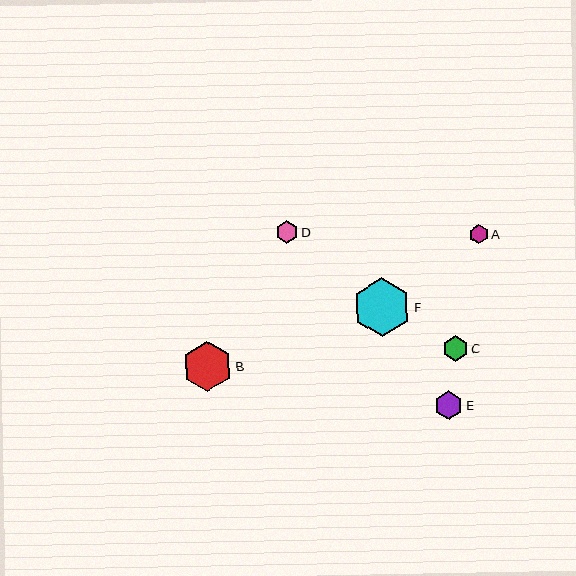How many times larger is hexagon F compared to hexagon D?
Hexagon F is approximately 2.6 times the size of hexagon D.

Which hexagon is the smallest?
Hexagon A is the smallest with a size of approximately 19 pixels.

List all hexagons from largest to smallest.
From largest to smallest: F, B, E, C, D, A.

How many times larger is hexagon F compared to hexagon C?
Hexagon F is approximately 2.3 times the size of hexagon C.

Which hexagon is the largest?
Hexagon F is the largest with a size of approximately 59 pixels.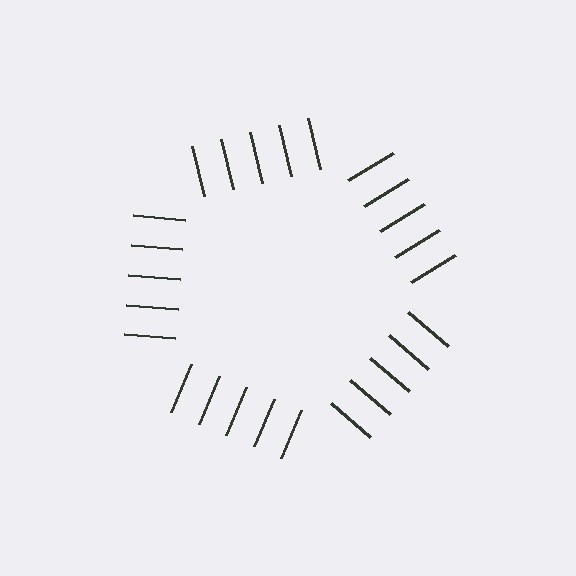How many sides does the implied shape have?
5 sides — the line-ends trace a pentagon.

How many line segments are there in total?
25 — 5 along each of the 5 edges.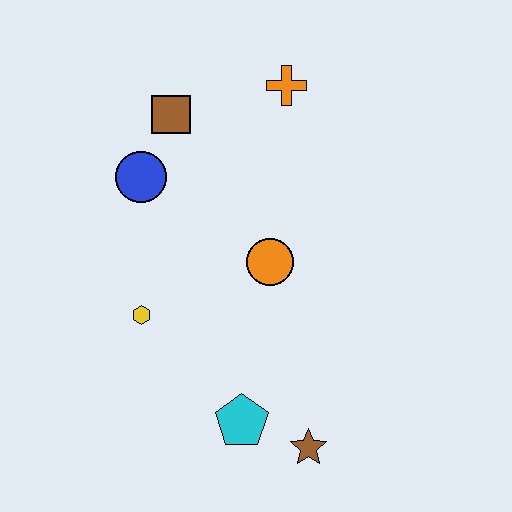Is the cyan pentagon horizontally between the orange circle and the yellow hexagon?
Yes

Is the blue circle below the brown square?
Yes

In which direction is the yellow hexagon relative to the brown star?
The yellow hexagon is to the left of the brown star.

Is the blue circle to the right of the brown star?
No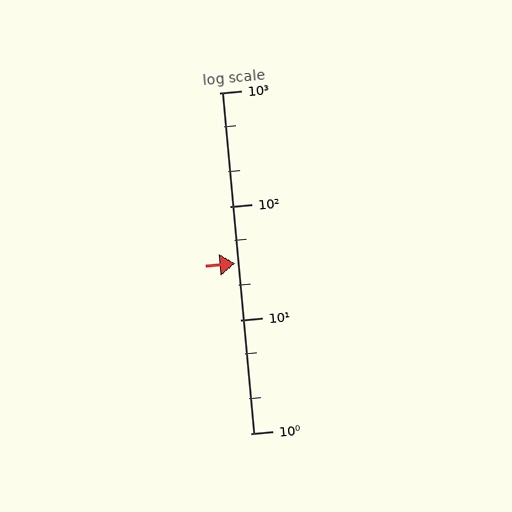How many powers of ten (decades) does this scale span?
The scale spans 3 decades, from 1 to 1000.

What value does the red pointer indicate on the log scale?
The pointer indicates approximately 31.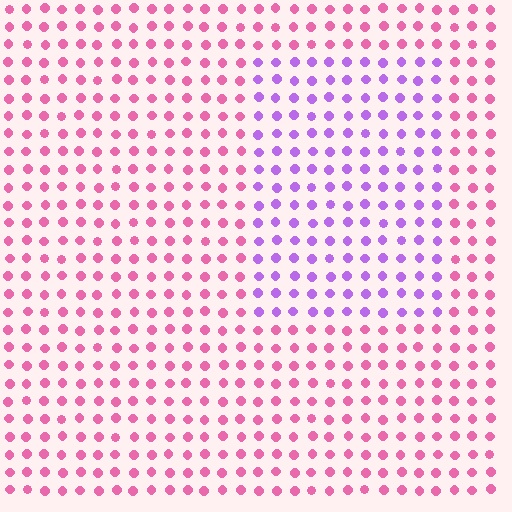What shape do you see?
I see a rectangle.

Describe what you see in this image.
The image is filled with small pink elements in a uniform arrangement. A rectangle-shaped region is visible where the elements are tinted to a slightly different hue, forming a subtle color boundary.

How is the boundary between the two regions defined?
The boundary is defined purely by a slight shift in hue (about 52 degrees). Spacing, size, and orientation are identical on both sides.